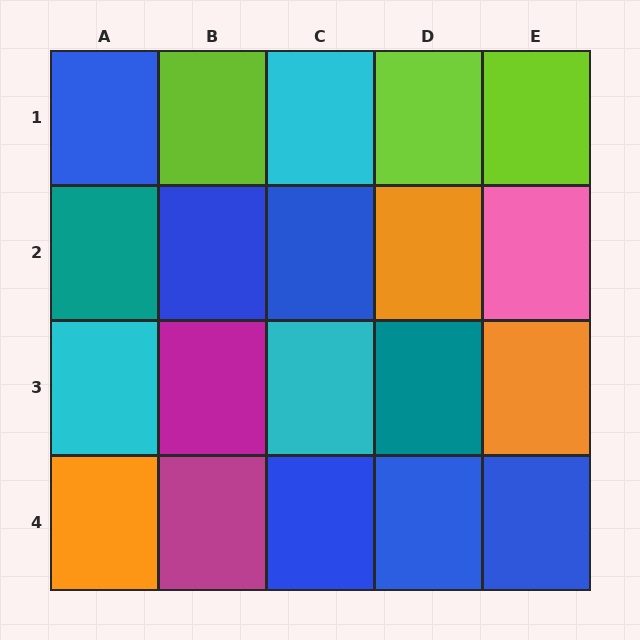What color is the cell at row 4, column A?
Orange.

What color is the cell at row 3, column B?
Magenta.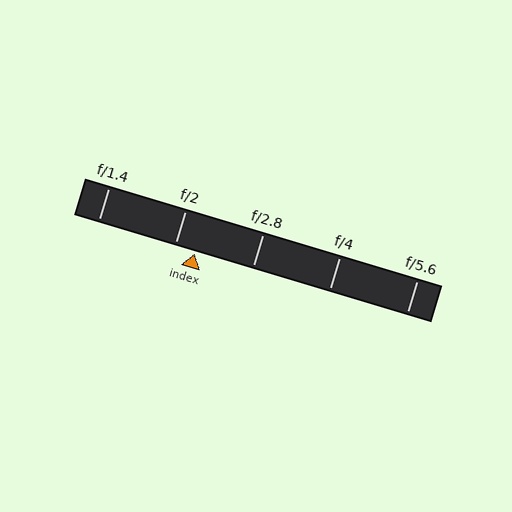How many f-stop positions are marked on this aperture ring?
There are 5 f-stop positions marked.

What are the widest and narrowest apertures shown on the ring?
The widest aperture shown is f/1.4 and the narrowest is f/5.6.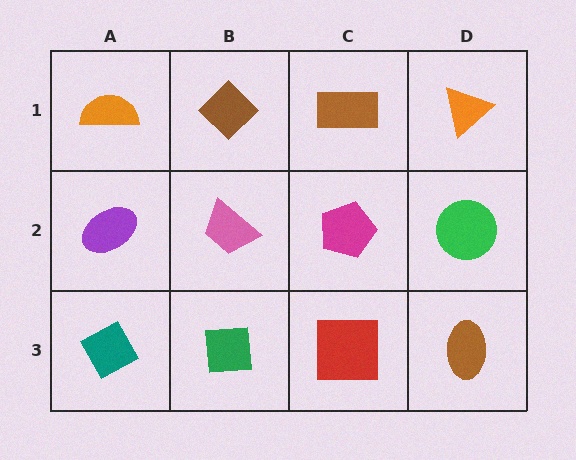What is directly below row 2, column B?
A green square.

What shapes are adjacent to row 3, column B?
A pink trapezoid (row 2, column B), a teal diamond (row 3, column A), a red square (row 3, column C).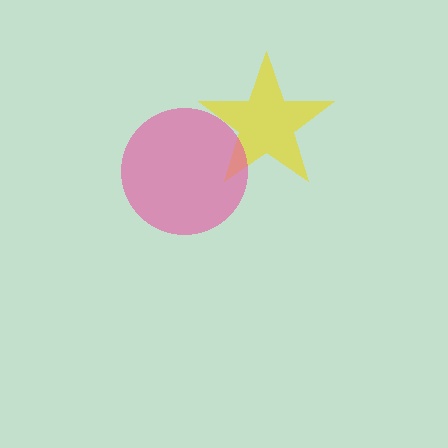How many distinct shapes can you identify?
There are 2 distinct shapes: a yellow star, a pink circle.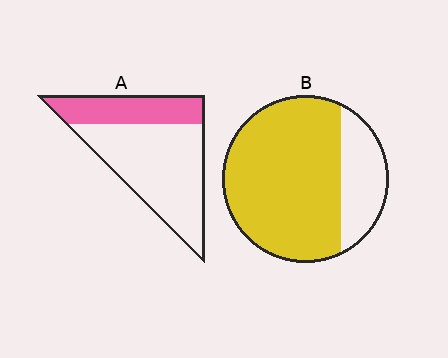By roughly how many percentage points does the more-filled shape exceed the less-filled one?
By roughly 45 percentage points (B over A).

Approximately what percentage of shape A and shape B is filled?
A is approximately 30% and B is approximately 75%.